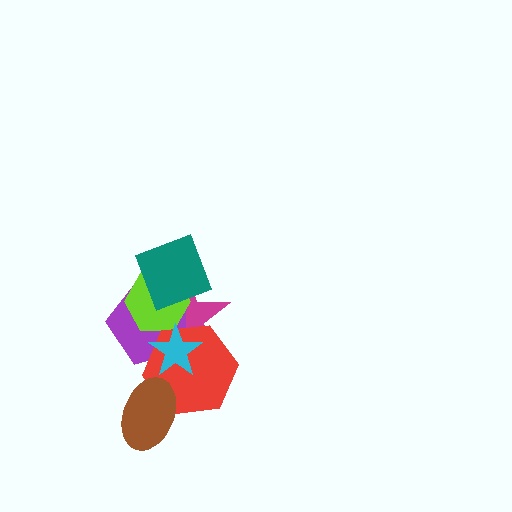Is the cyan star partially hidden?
No, no other shape covers it.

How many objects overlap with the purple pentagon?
5 objects overlap with the purple pentagon.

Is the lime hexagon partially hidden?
Yes, it is partially covered by another shape.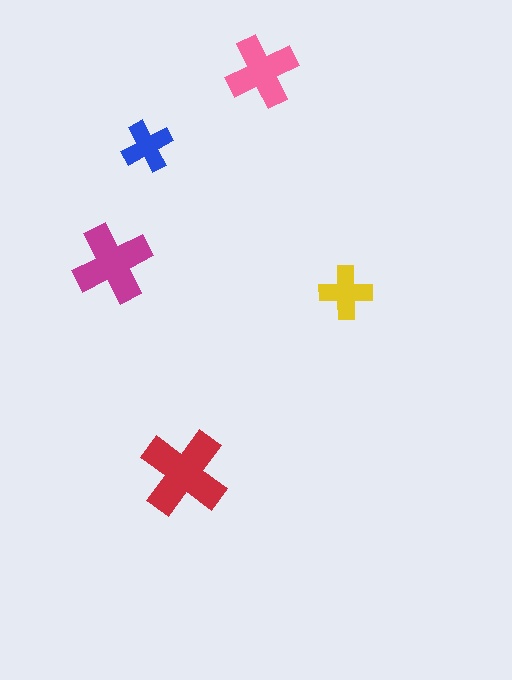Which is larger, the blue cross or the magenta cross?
The magenta one.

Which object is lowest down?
The red cross is bottommost.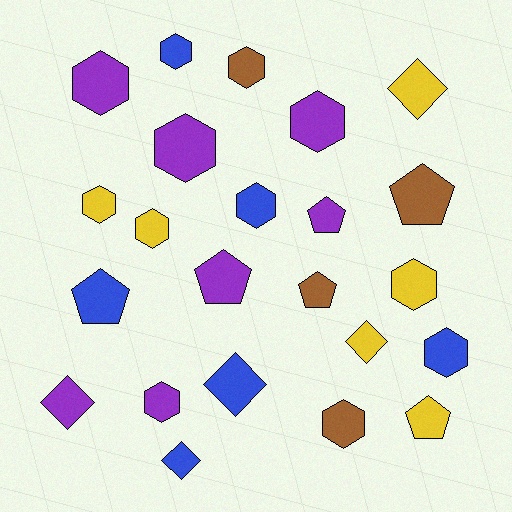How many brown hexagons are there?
There are 2 brown hexagons.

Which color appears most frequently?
Purple, with 7 objects.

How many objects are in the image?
There are 23 objects.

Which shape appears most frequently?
Hexagon, with 12 objects.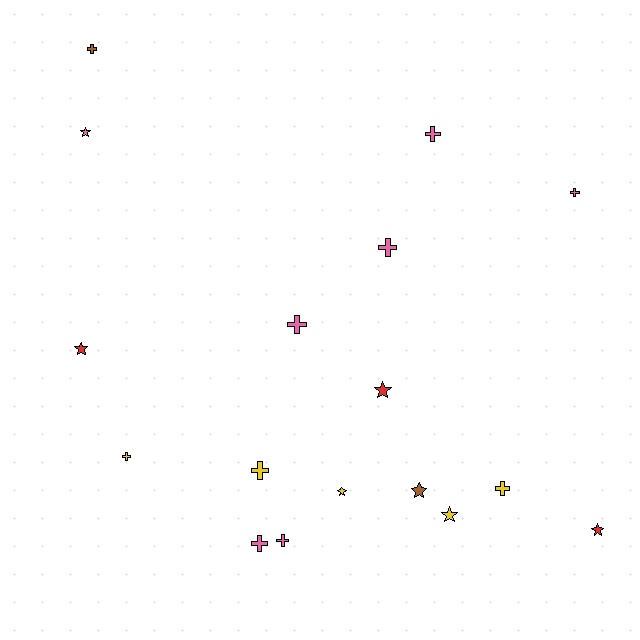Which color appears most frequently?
Pink, with 7 objects.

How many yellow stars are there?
There are 2 yellow stars.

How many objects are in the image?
There are 17 objects.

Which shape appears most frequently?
Cross, with 10 objects.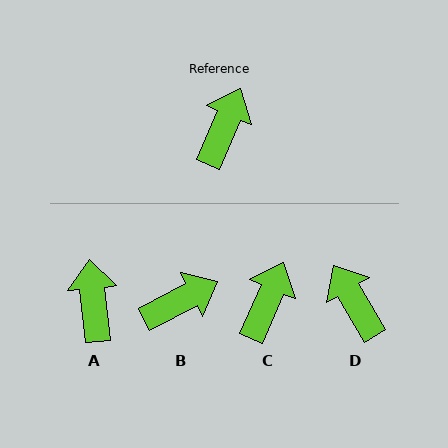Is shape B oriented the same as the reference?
No, it is off by about 39 degrees.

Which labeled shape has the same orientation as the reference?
C.